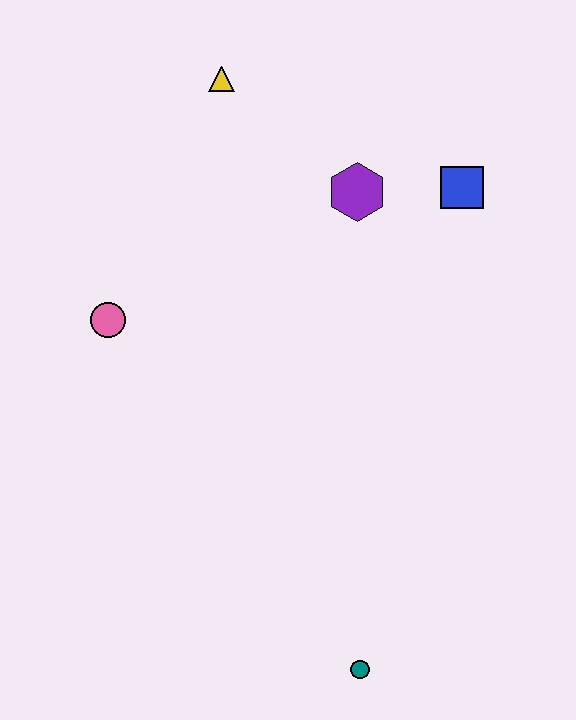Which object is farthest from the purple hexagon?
The teal circle is farthest from the purple hexagon.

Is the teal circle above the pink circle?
No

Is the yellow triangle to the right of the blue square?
No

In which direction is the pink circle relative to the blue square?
The pink circle is to the left of the blue square.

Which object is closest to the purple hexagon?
The blue square is closest to the purple hexagon.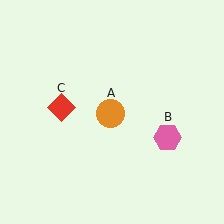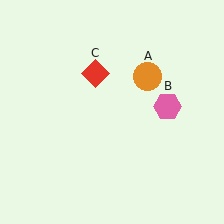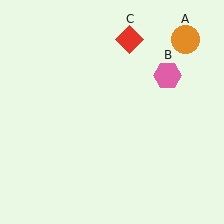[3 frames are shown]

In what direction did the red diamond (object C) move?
The red diamond (object C) moved up and to the right.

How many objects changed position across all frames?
3 objects changed position: orange circle (object A), pink hexagon (object B), red diamond (object C).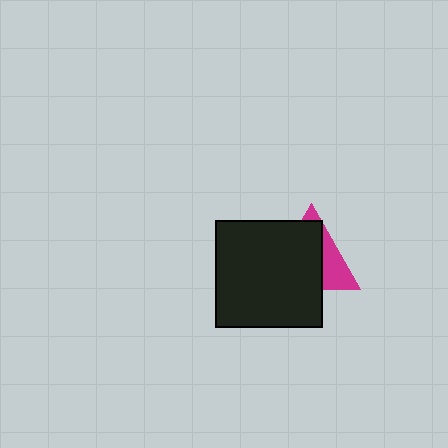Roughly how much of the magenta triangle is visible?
A small part of it is visible (roughly 32%).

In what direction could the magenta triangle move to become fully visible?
The magenta triangle could move toward the upper-right. That would shift it out from behind the black square entirely.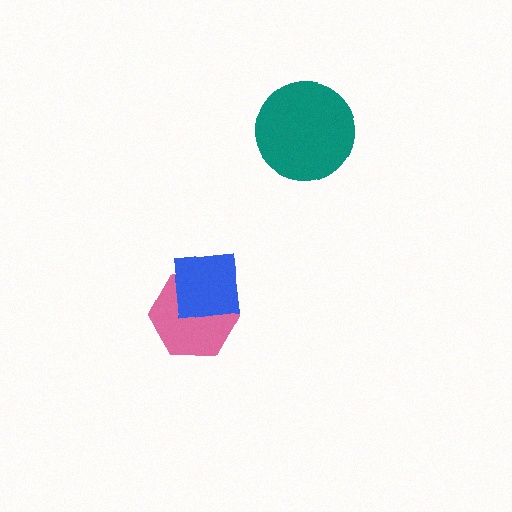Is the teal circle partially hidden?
No, no other shape covers it.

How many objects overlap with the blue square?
1 object overlaps with the blue square.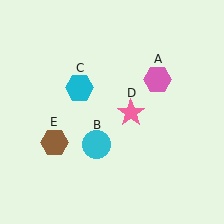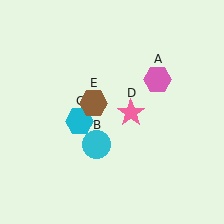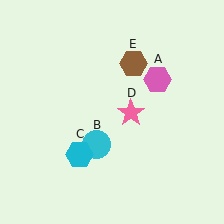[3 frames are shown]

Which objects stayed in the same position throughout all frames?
Pink hexagon (object A) and cyan circle (object B) and pink star (object D) remained stationary.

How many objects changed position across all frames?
2 objects changed position: cyan hexagon (object C), brown hexagon (object E).